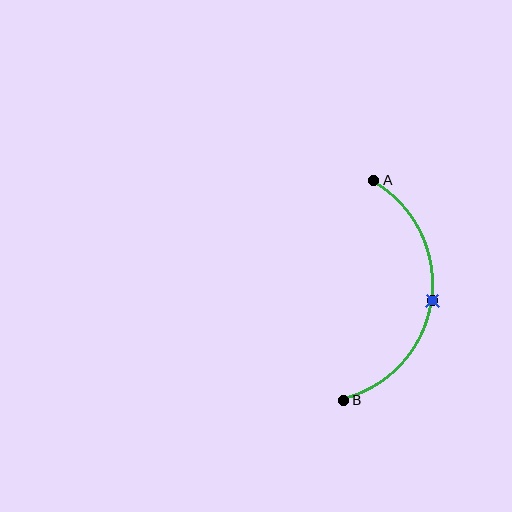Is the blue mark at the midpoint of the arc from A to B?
Yes. The blue mark lies on the arc at equal arc-length from both A and B — it is the arc midpoint.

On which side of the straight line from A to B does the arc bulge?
The arc bulges to the right of the straight line connecting A and B.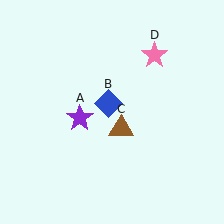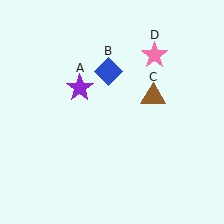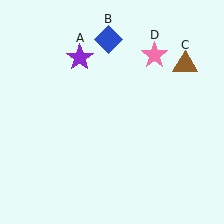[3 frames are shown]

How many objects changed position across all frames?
3 objects changed position: purple star (object A), blue diamond (object B), brown triangle (object C).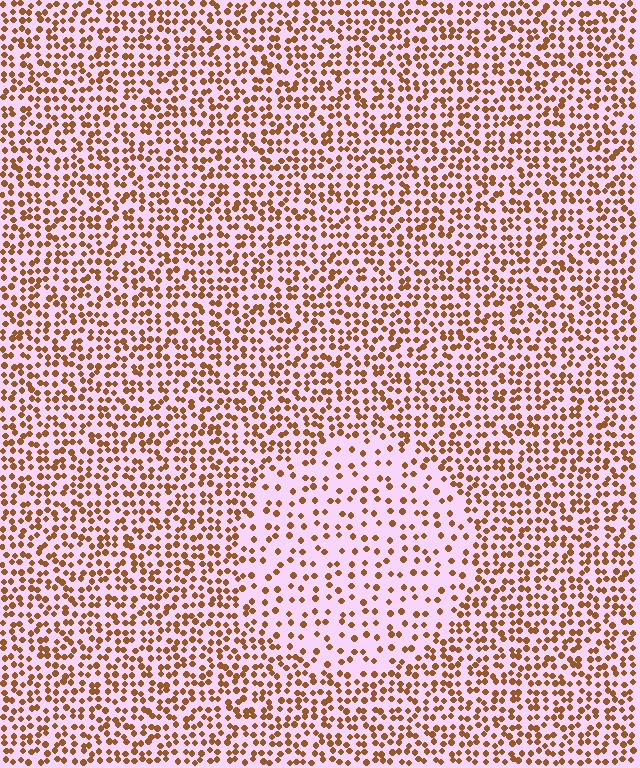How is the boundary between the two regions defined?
The boundary is defined by a change in element density (approximately 2.1x ratio). All elements are the same color, size, and shape.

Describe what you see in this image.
The image contains small brown elements arranged at two different densities. A circle-shaped region is visible where the elements are less densely packed than the surrounding area.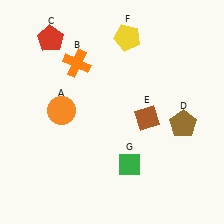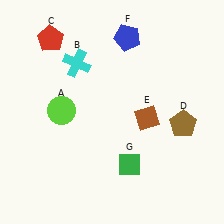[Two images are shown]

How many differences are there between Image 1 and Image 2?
There are 3 differences between the two images.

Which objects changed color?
A changed from orange to lime. B changed from orange to cyan. F changed from yellow to blue.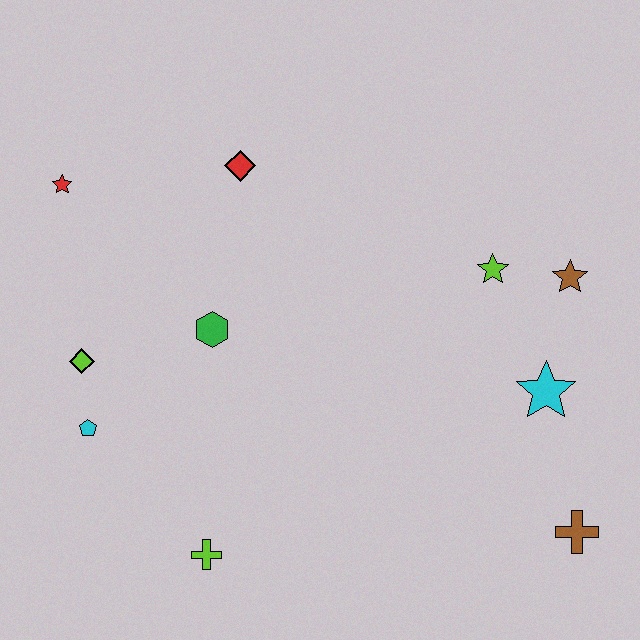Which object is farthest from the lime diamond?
The brown cross is farthest from the lime diamond.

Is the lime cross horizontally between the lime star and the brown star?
No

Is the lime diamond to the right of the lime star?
No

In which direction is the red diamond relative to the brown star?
The red diamond is to the left of the brown star.